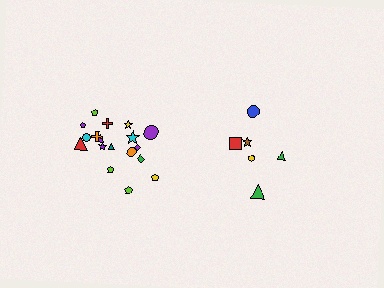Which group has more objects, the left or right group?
The left group.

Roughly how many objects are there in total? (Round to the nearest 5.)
Roughly 25 objects in total.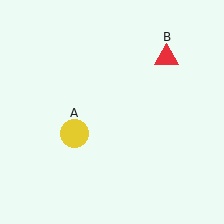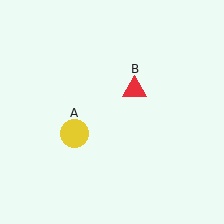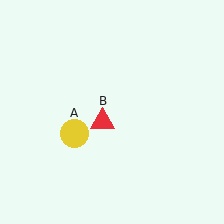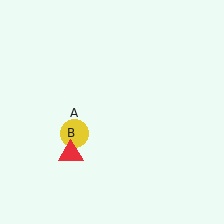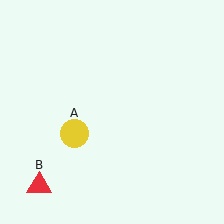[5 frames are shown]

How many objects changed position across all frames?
1 object changed position: red triangle (object B).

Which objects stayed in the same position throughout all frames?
Yellow circle (object A) remained stationary.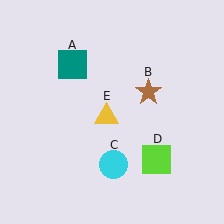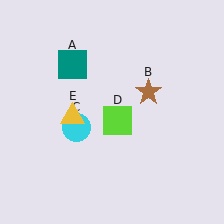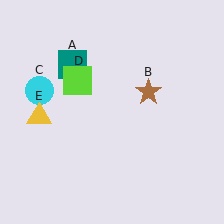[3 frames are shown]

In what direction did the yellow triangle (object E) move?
The yellow triangle (object E) moved left.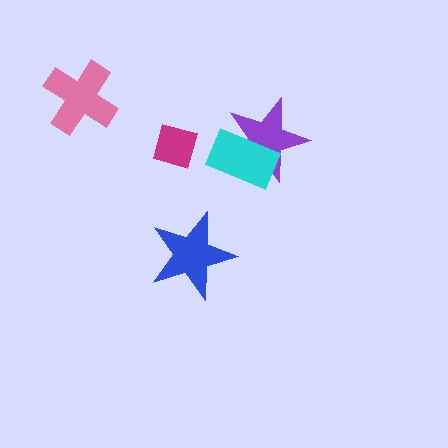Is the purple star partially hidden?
Yes, it is partially covered by another shape.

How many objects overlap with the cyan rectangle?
1 object overlaps with the cyan rectangle.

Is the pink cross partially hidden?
No, no other shape covers it.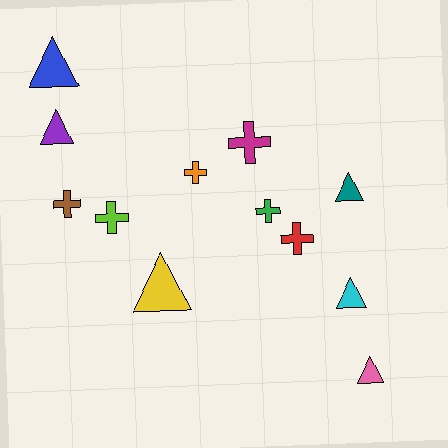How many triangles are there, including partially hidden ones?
There are 6 triangles.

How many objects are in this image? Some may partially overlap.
There are 12 objects.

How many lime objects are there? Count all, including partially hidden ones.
There is 1 lime object.